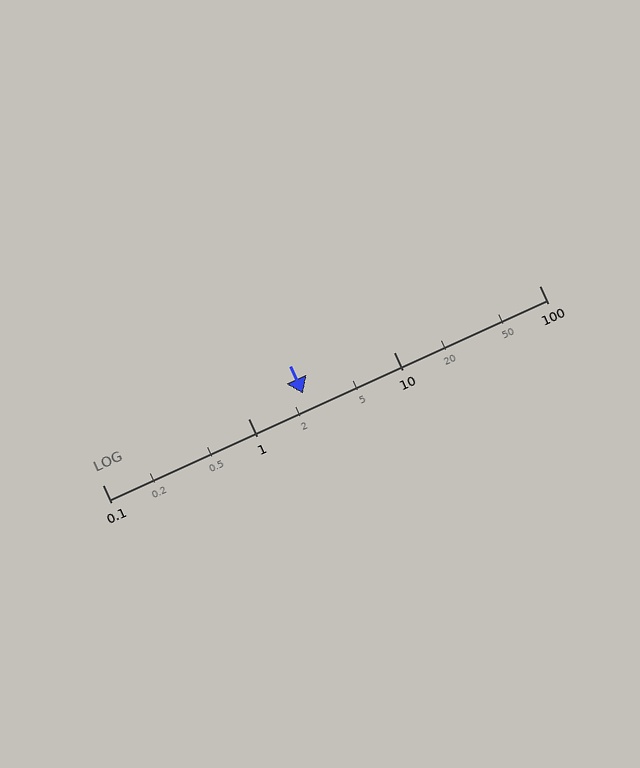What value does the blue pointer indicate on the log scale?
The pointer indicates approximately 2.4.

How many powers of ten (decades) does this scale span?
The scale spans 3 decades, from 0.1 to 100.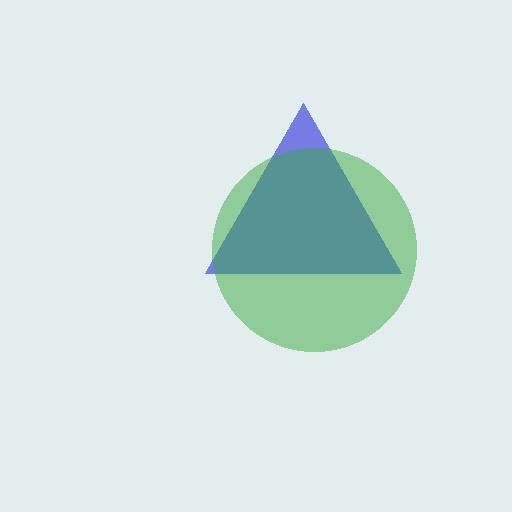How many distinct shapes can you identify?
There are 2 distinct shapes: a blue triangle, a green circle.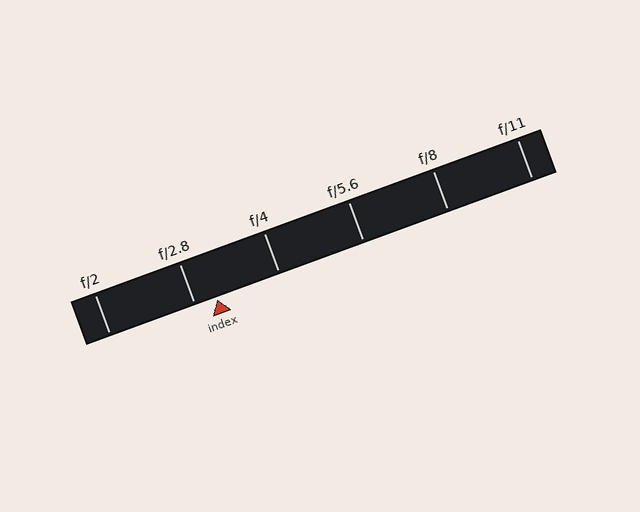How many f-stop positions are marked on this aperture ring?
There are 6 f-stop positions marked.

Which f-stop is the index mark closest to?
The index mark is closest to f/2.8.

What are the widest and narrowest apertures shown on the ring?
The widest aperture shown is f/2 and the narrowest is f/11.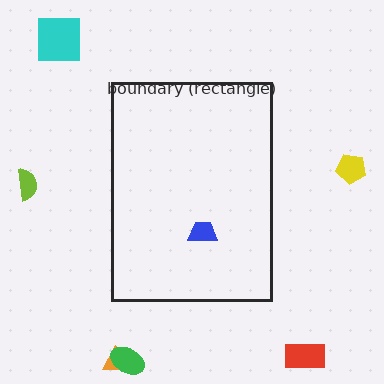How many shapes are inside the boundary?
1 inside, 6 outside.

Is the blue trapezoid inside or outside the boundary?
Inside.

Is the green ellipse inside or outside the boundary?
Outside.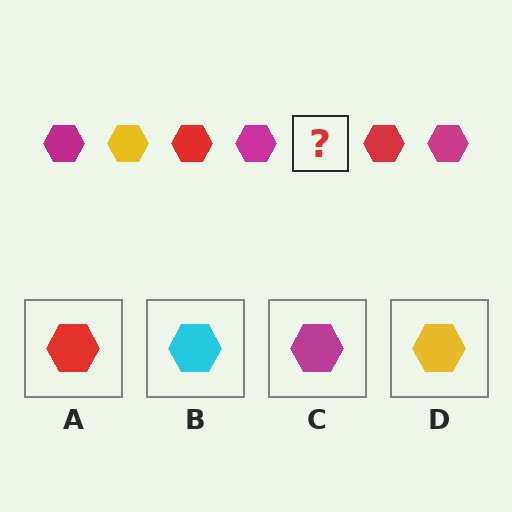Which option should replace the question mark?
Option D.